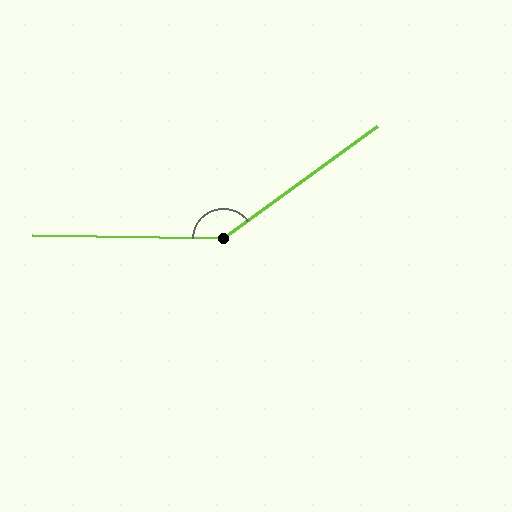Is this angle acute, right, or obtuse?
It is obtuse.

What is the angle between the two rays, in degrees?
Approximately 143 degrees.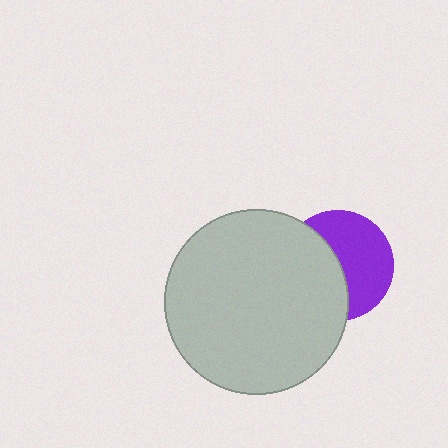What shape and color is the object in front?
The object in front is a light gray circle.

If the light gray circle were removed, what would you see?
You would see the complete purple circle.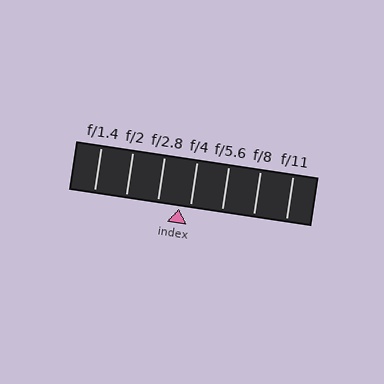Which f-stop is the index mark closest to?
The index mark is closest to f/4.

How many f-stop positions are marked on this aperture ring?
There are 7 f-stop positions marked.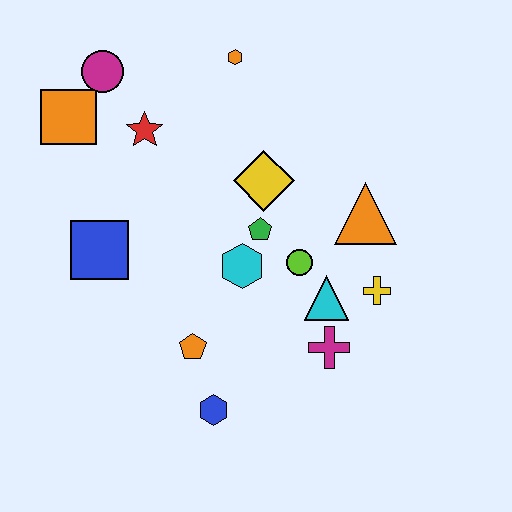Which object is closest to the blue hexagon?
The orange pentagon is closest to the blue hexagon.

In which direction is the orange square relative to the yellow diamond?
The orange square is to the left of the yellow diamond.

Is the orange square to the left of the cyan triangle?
Yes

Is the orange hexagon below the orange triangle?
No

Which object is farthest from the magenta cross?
The magenta circle is farthest from the magenta cross.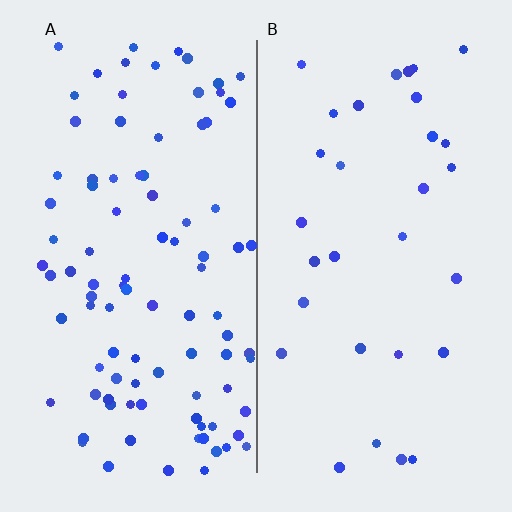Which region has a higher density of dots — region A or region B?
A (the left).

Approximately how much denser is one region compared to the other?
Approximately 3.1× — region A over region B.